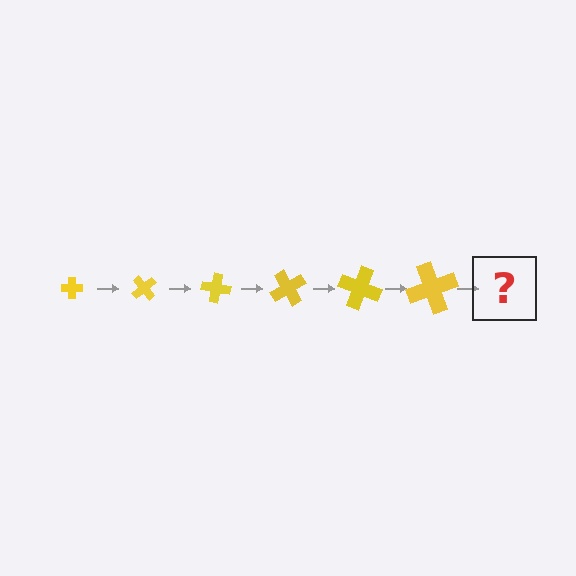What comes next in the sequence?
The next element should be a cross, larger than the previous one and rotated 300 degrees from the start.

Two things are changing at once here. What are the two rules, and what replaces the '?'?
The two rules are that the cross grows larger each step and it rotates 50 degrees each step. The '?' should be a cross, larger than the previous one and rotated 300 degrees from the start.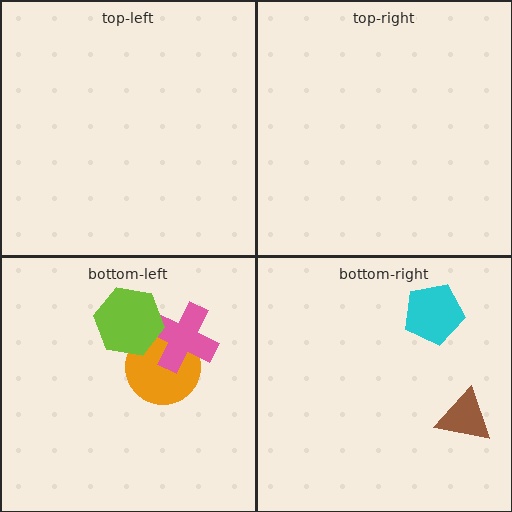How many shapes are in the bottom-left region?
3.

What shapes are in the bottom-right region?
The brown triangle, the cyan pentagon.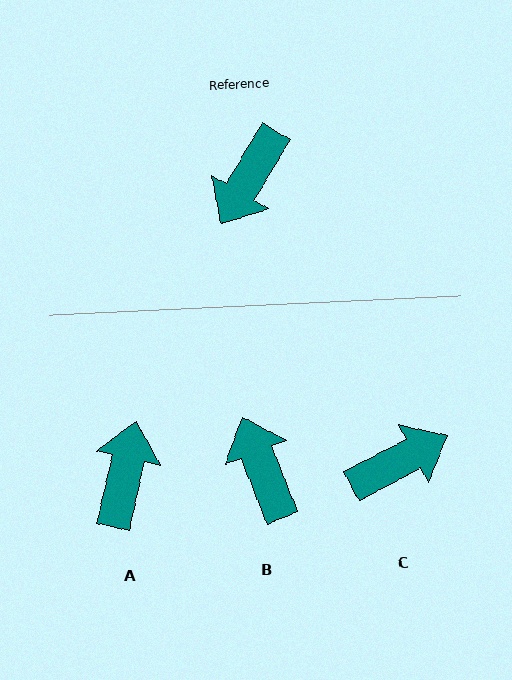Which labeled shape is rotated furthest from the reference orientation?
A, about 162 degrees away.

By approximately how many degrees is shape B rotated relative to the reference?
Approximately 127 degrees clockwise.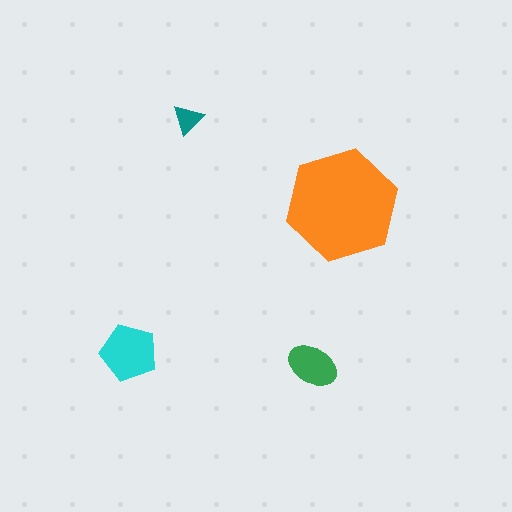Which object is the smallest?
The teal triangle.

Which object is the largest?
The orange hexagon.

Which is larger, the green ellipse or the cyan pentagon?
The cyan pentagon.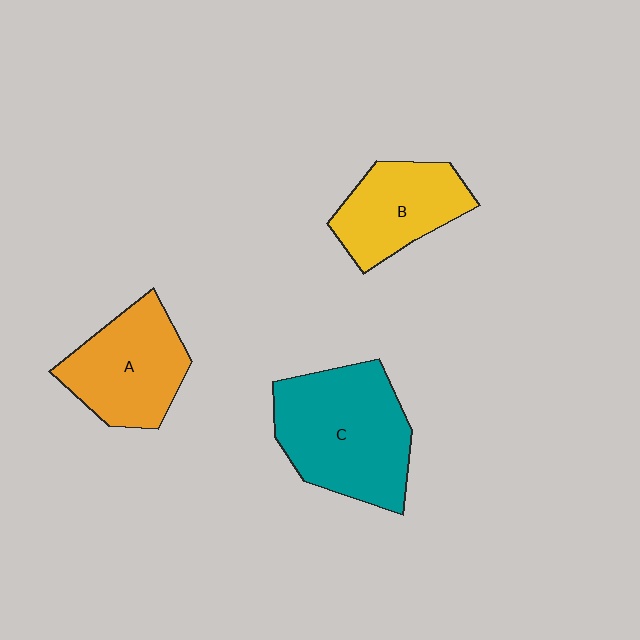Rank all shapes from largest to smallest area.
From largest to smallest: C (teal), A (orange), B (yellow).